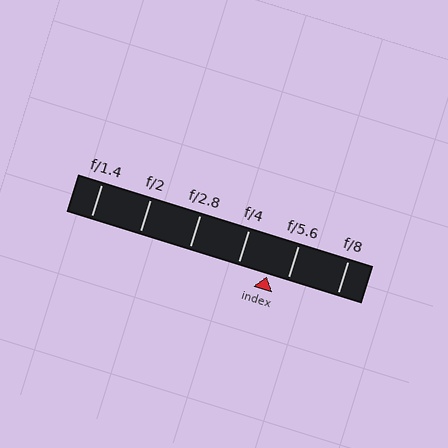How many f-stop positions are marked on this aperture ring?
There are 6 f-stop positions marked.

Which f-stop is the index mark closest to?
The index mark is closest to f/5.6.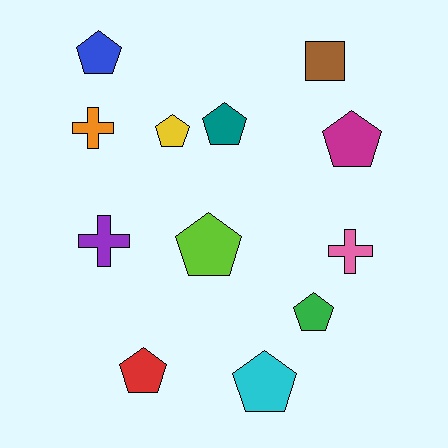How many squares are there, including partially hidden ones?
There is 1 square.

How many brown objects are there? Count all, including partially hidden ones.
There is 1 brown object.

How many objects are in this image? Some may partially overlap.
There are 12 objects.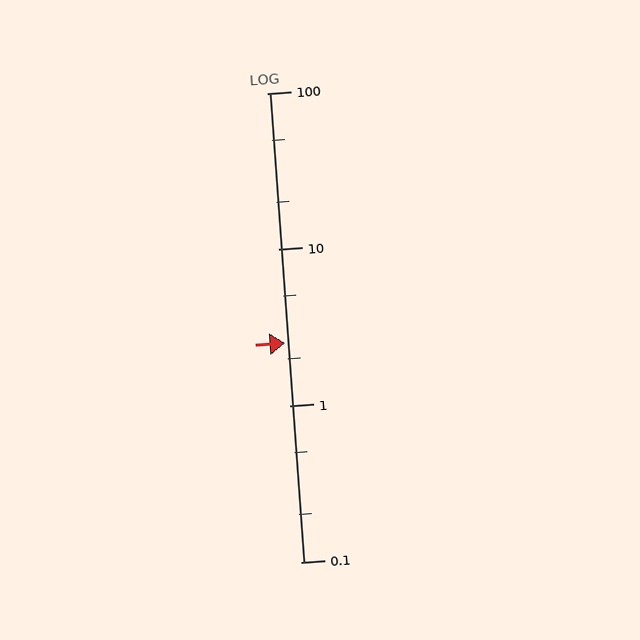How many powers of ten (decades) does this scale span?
The scale spans 3 decades, from 0.1 to 100.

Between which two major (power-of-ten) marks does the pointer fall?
The pointer is between 1 and 10.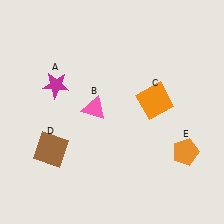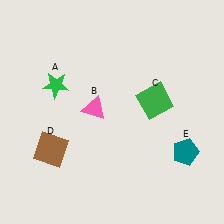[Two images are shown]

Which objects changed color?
A changed from magenta to green. C changed from orange to green. E changed from orange to teal.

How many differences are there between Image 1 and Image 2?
There are 3 differences between the two images.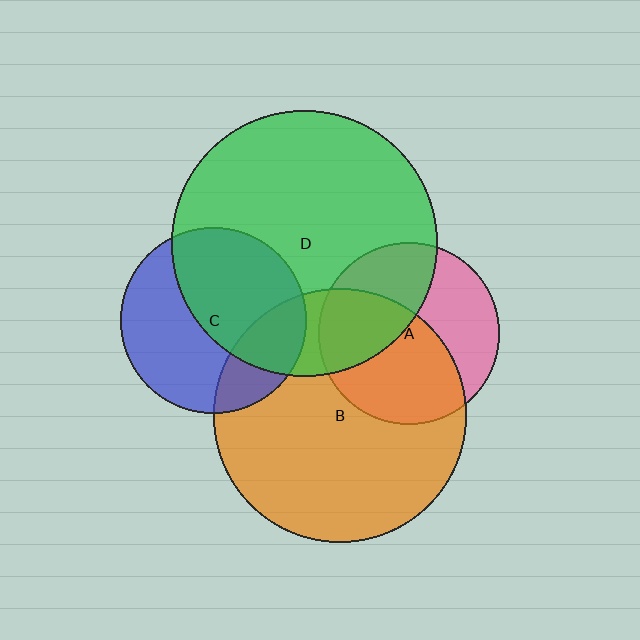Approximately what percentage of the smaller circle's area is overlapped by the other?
Approximately 55%.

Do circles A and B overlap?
Yes.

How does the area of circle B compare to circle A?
Approximately 2.0 times.